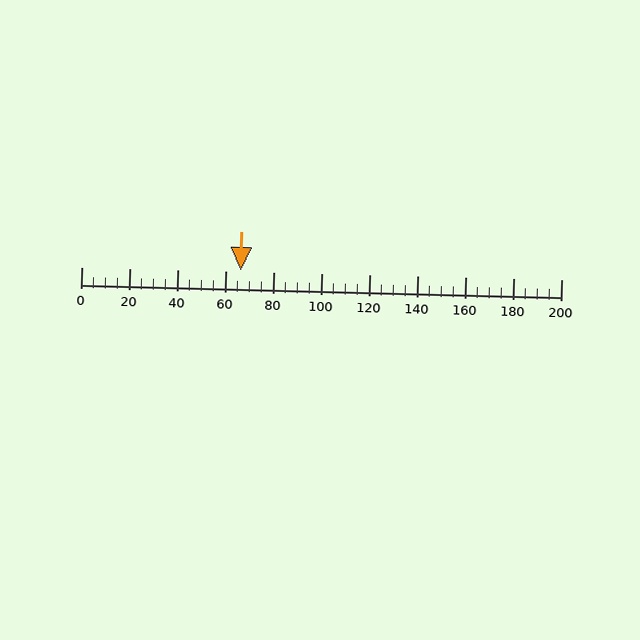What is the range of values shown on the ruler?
The ruler shows values from 0 to 200.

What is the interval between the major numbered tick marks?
The major tick marks are spaced 20 units apart.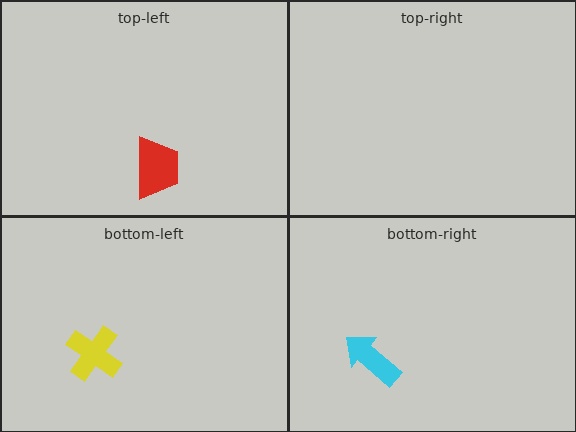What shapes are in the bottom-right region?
The cyan arrow.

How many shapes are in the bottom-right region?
1.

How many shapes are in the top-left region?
1.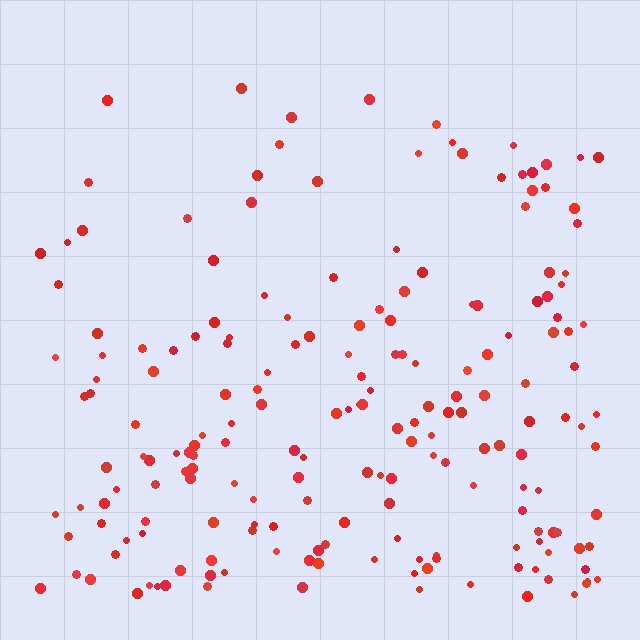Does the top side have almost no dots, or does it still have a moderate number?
Still a moderate number, just noticeably fewer than the bottom.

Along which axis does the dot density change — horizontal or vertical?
Vertical.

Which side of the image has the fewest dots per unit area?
The top.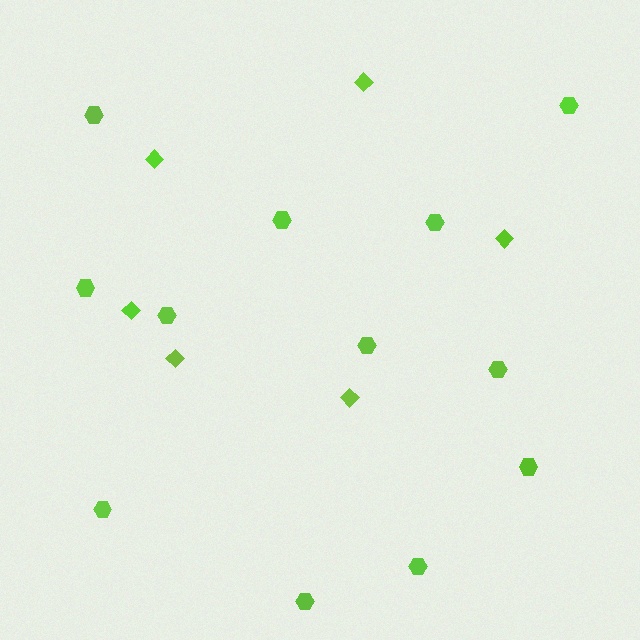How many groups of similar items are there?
There are 2 groups: one group of hexagons (12) and one group of diamonds (6).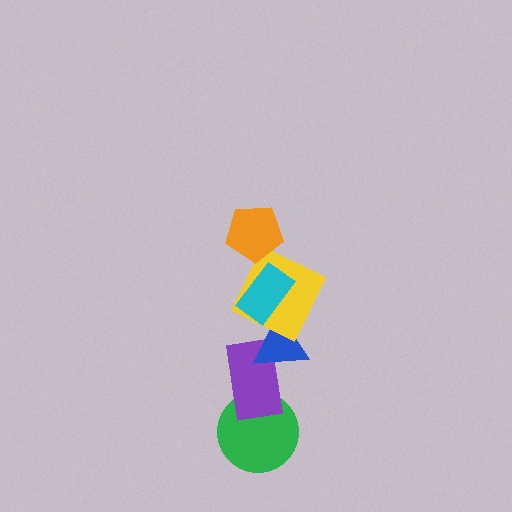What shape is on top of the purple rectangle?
The blue triangle is on top of the purple rectangle.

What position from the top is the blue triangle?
The blue triangle is 4th from the top.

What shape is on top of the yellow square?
The cyan rectangle is on top of the yellow square.